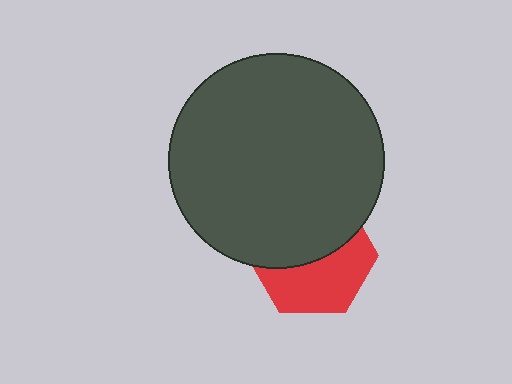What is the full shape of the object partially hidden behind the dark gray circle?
The partially hidden object is a red hexagon.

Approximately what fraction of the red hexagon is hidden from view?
Roughly 52% of the red hexagon is hidden behind the dark gray circle.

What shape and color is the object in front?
The object in front is a dark gray circle.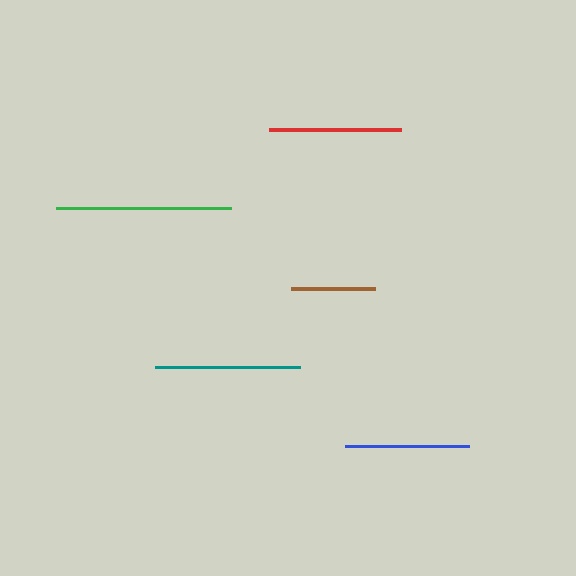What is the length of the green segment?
The green segment is approximately 175 pixels long.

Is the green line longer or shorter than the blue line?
The green line is longer than the blue line.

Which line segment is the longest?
The green line is the longest at approximately 175 pixels.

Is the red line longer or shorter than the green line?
The green line is longer than the red line.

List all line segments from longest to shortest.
From longest to shortest: green, teal, red, blue, brown.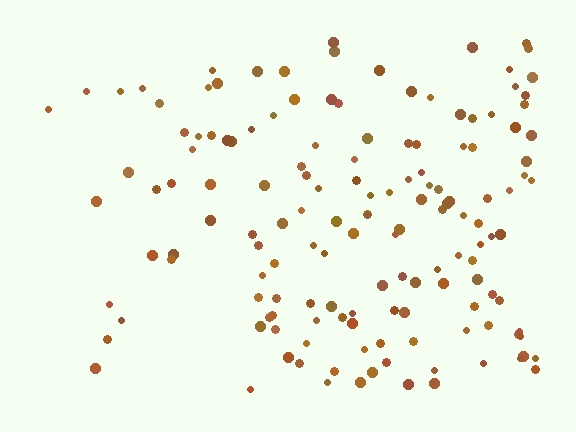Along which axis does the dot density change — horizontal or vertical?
Horizontal.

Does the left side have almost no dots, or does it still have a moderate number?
Still a moderate number, just noticeably fewer than the right.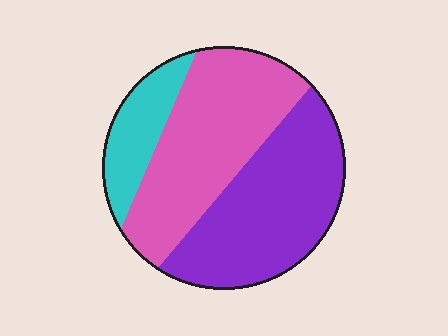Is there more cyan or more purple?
Purple.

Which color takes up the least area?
Cyan, at roughly 15%.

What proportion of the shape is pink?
Pink covers about 40% of the shape.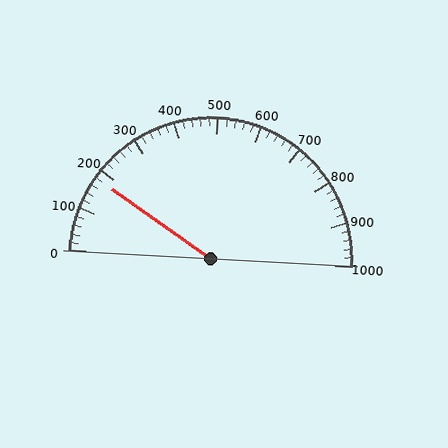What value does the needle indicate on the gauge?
The needle indicates approximately 180.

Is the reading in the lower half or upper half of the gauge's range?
The reading is in the lower half of the range (0 to 1000).